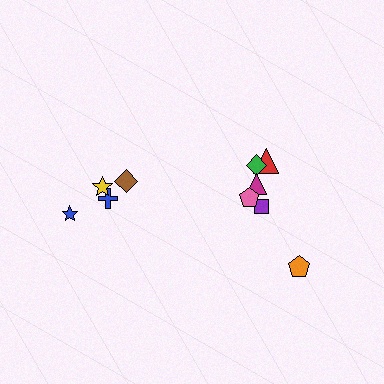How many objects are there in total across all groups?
There are 10 objects.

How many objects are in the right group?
There are 6 objects.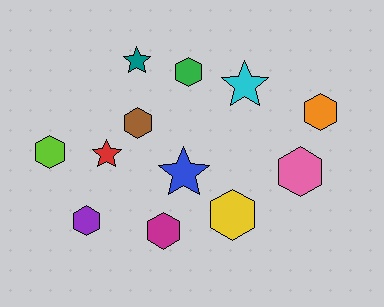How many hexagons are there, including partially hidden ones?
There are 8 hexagons.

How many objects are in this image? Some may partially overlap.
There are 12 objects.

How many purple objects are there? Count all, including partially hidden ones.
There is 1 purple object.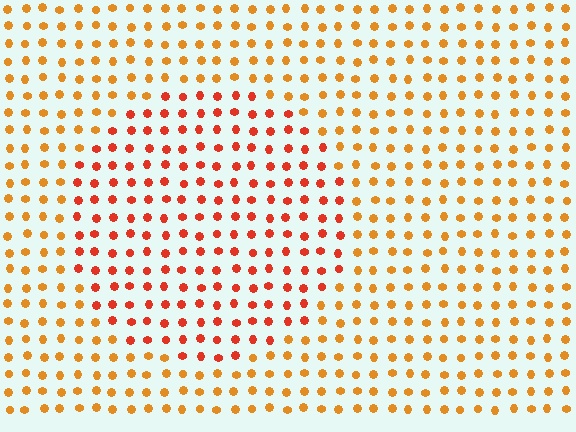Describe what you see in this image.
The image is filled with small orange elements in a uniform arrangement. A circle-shaped region is visible where the elements are tinted to a slightly different hue, forming a subtle color boundary.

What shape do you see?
I see a circle.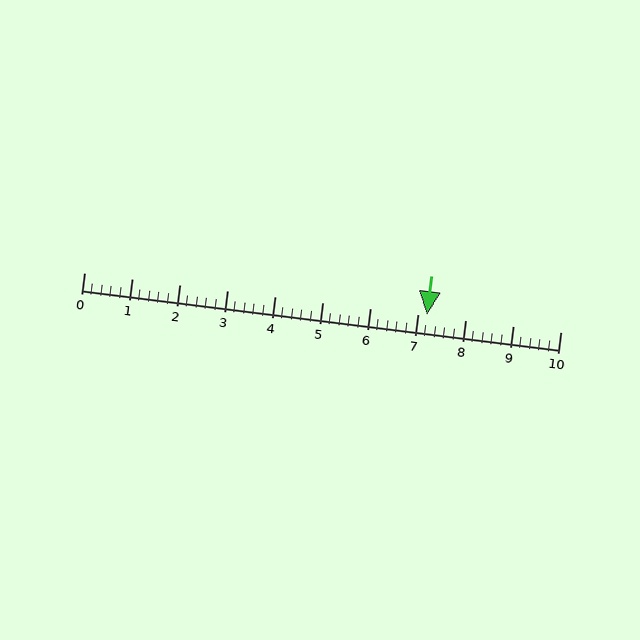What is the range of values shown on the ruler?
The ruler shows values from 0 to 10.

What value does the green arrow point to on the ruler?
The green arrow points to approximately 7.2.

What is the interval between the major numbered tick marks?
The major tick marks are spaced 1 units apart.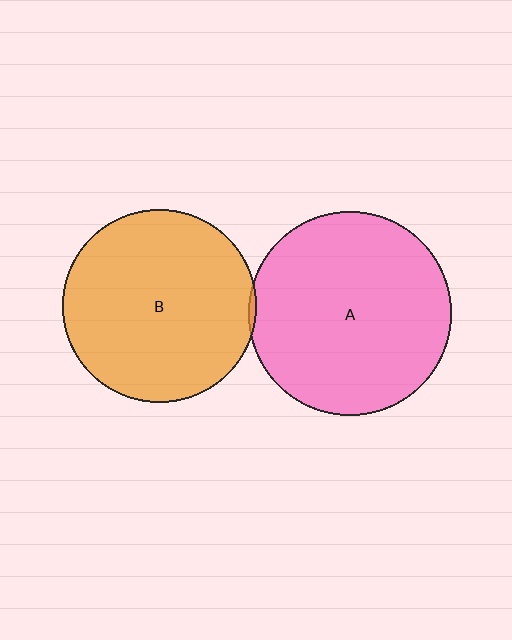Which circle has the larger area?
Circle A (pink).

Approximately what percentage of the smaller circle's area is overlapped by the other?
Approximately 5%.